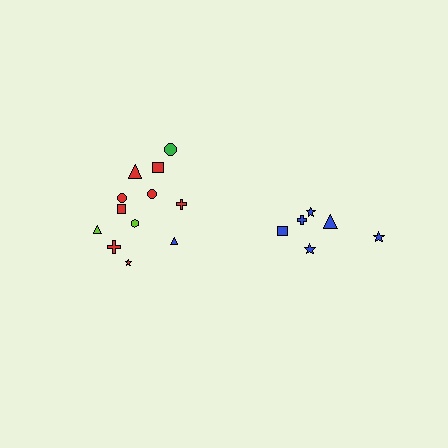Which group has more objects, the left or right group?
The left group.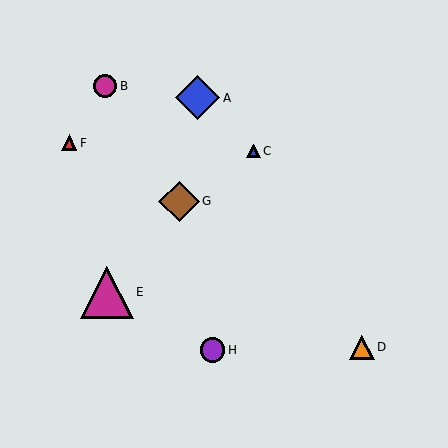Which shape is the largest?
The magenta triangle (labeled E) is the largest.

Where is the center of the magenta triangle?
The center of the magenta triangle is at (107, 292).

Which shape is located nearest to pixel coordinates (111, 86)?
The magenta circle (labeled B) at (105, 86) is nearest to that location.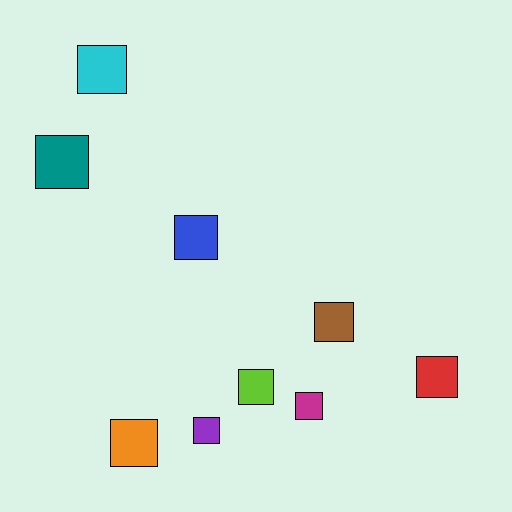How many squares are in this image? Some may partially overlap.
There are 9 squares.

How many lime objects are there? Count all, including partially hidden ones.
There is 1 lime object.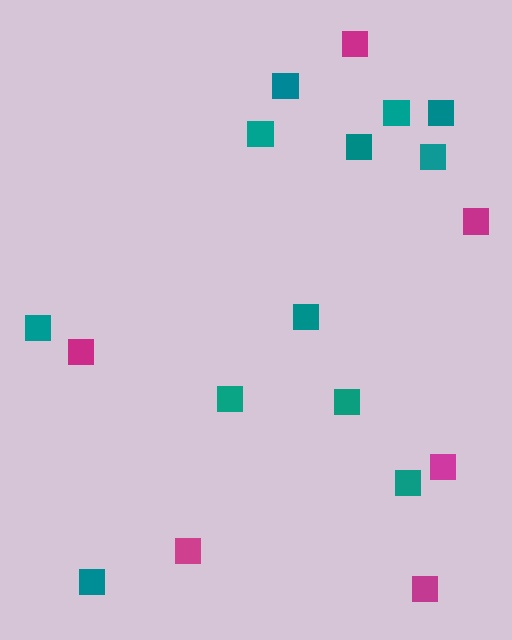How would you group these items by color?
There are 2 groups: one group of teal squares (12) and one group of magenta squares (6).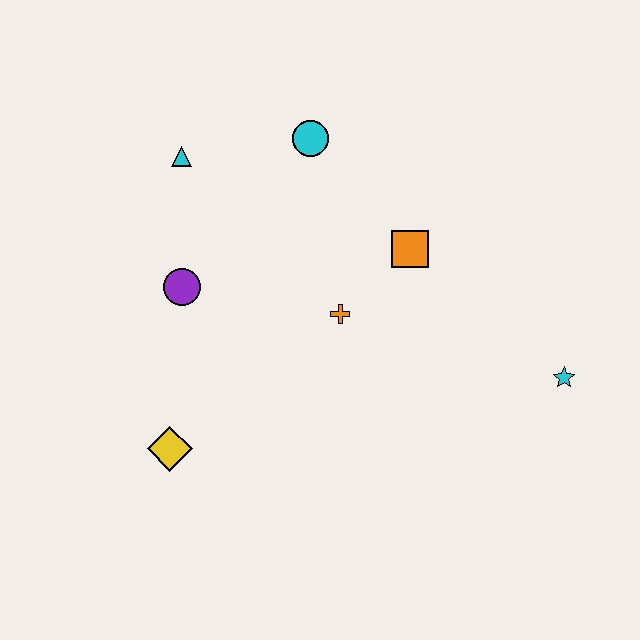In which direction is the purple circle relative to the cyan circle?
The purple circle is below the cyan circle.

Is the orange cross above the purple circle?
No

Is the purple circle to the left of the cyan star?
Yes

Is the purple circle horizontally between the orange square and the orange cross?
No